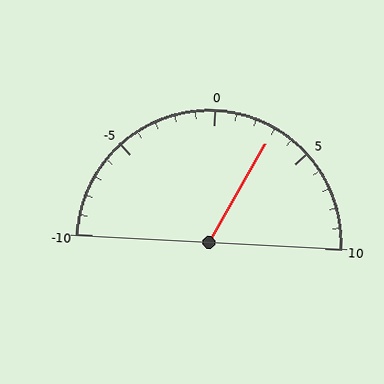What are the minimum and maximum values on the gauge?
The gauge ranges from -10 to 10.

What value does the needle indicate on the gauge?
The needle indicates approximately 3.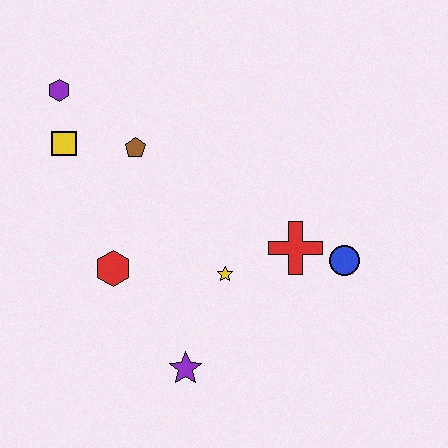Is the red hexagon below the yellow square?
Yes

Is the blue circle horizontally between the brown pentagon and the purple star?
No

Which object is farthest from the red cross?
The purple hexagon is farthest from the red cross.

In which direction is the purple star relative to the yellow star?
The purple star is below the yellow star.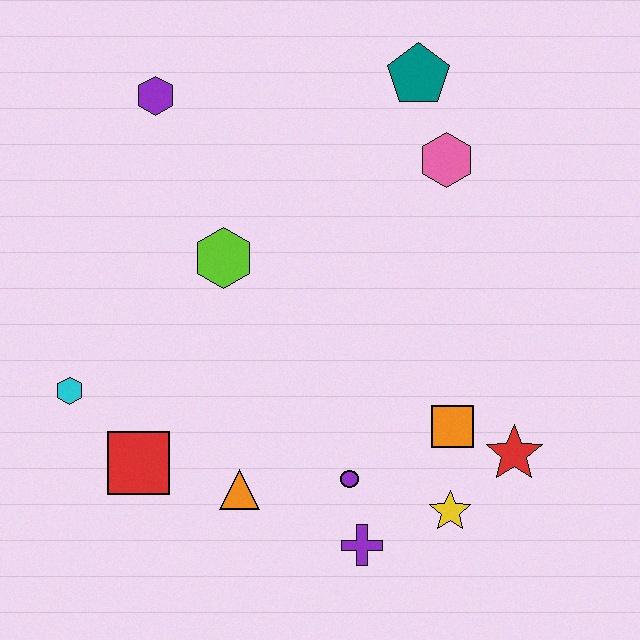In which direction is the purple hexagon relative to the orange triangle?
The purple hexagon is above the orange triangle.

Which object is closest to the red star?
The orange square is closest to the red star.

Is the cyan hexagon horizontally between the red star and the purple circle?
No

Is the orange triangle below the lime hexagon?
Yes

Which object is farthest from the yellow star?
The purple hexagon is farthest from the yellow star.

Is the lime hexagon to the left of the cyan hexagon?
No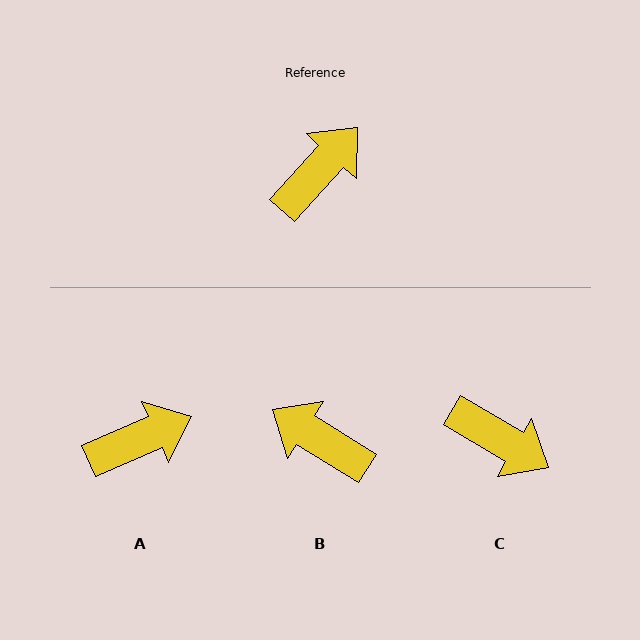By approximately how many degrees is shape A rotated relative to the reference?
Approximately 24 degrees clockwise.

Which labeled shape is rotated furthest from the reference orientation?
B, about 100 degrees away.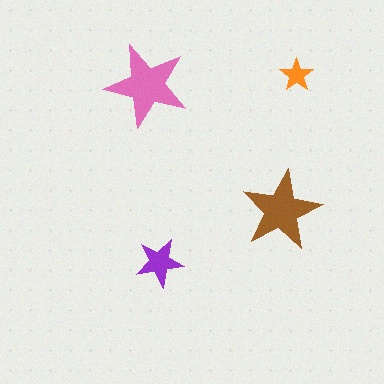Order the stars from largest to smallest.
the pink one, the brown one, the purple one, the orange one.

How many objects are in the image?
There are 4 objects in the image.